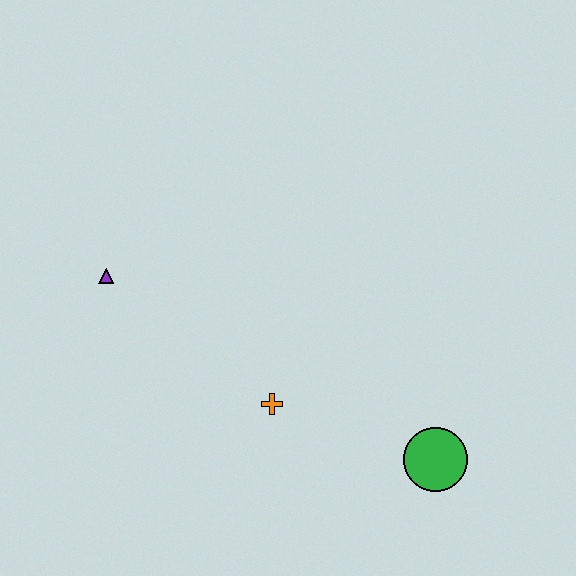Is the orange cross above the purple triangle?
No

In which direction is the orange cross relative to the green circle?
The orange cross is to the left of the green circle.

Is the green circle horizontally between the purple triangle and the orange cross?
No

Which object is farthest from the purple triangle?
The green circle is farthest from the purple triangle.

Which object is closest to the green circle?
The orange cross is closest to the green circle.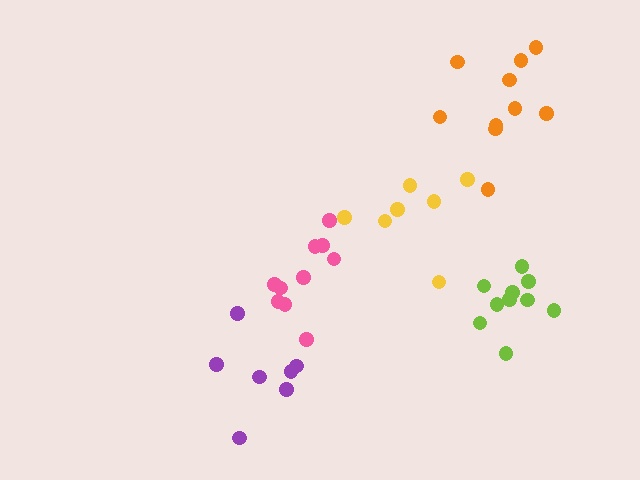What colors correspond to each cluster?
The clusters are colored: orange, purple, yellow, lime, pink.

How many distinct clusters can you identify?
There are 5 distinct clusters.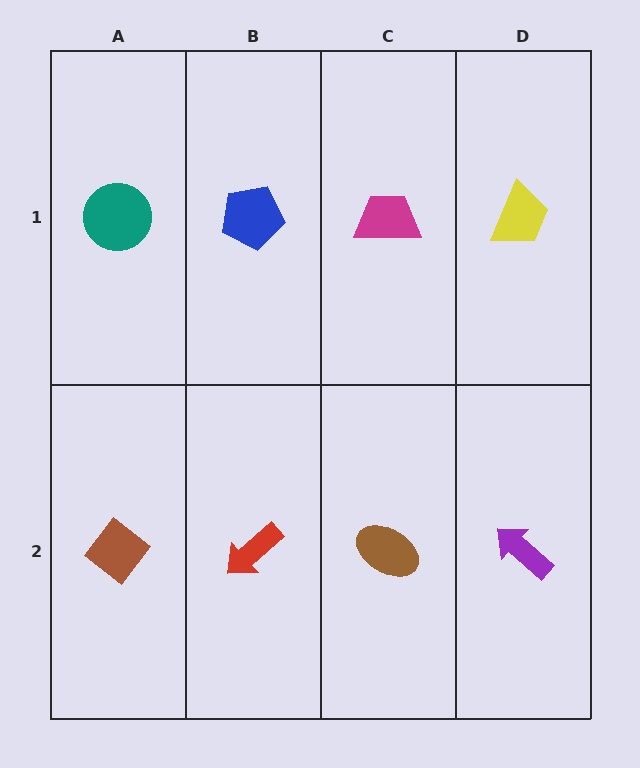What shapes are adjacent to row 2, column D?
A yellow trapezoid (row 1, column D), a brown ellipse (row 2, column C).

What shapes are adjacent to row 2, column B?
A blue pentagon (row 1, column B), a brown diamond (row 2, column A), a brown ellipse (row 2, column C).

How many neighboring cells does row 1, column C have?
3.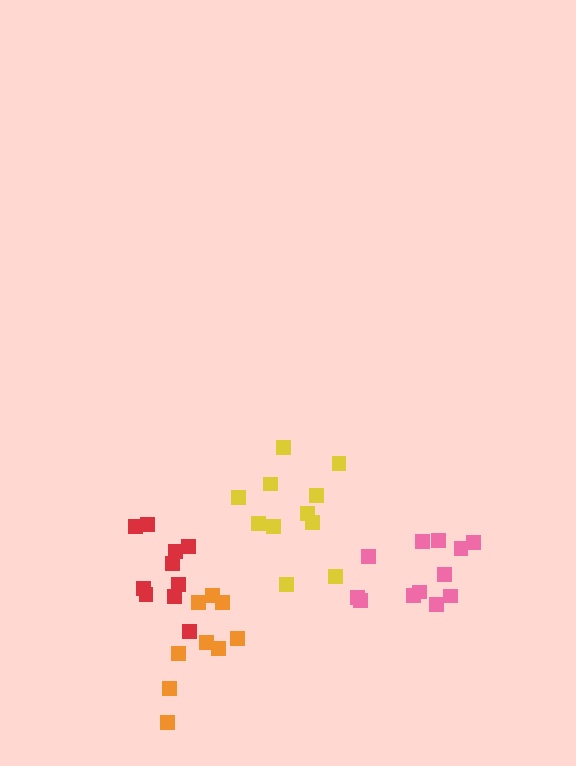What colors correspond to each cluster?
The clusters are colored: orange, pink, yellow, red.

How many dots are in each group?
Group 1: 9 dots, Group 2: 12 dots, Group 3: 11 dots, Group 4: 10 dots (42 total).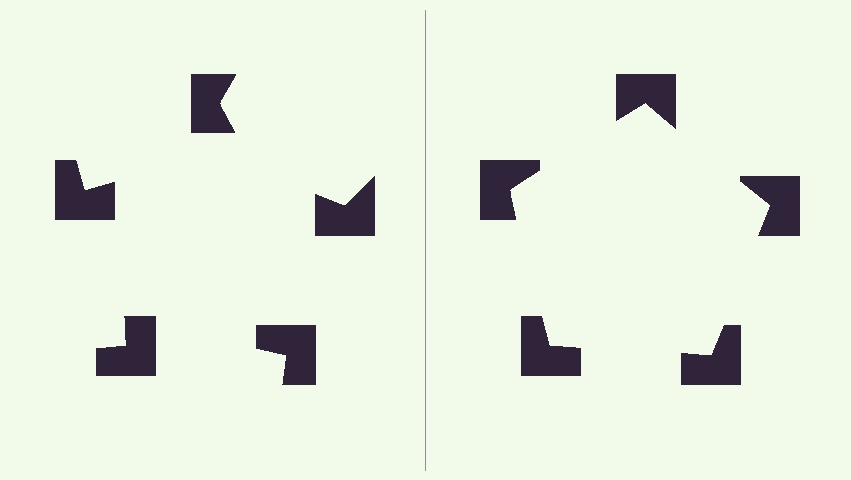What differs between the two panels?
The notched squares are positioned identically on both sides; only the wedge orientations differ. On the right they align to a pentagon; on the left they are misaligned.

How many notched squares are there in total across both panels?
10 — 5 on each side.